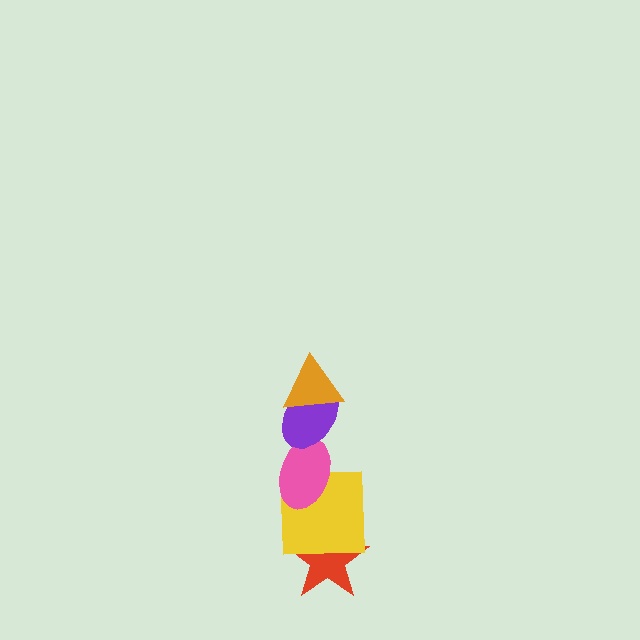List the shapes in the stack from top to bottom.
From top to bottom: the orange triangle, the purple ellipse, the pink ellipse, the yellow square, the red star.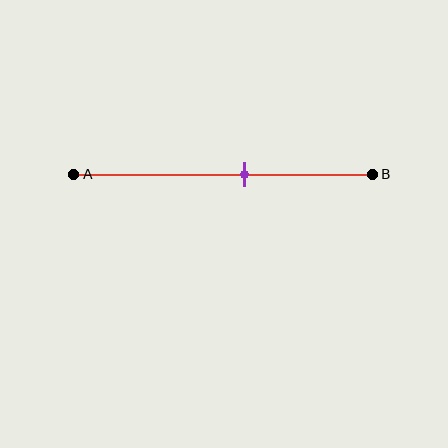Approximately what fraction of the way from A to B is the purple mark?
The purple mark is approximately 55% of the way from A to B.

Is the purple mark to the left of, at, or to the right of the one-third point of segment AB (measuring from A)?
The purple mark is to the right of the one-third point of segment AB.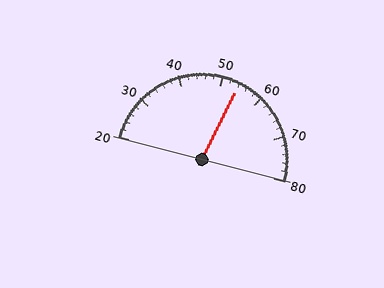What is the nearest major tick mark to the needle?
The nearest major tick mark is 50.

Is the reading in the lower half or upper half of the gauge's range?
The reading is in the upper half of the range (20 to 80).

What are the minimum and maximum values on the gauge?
The gauge ranges from 20 to 80.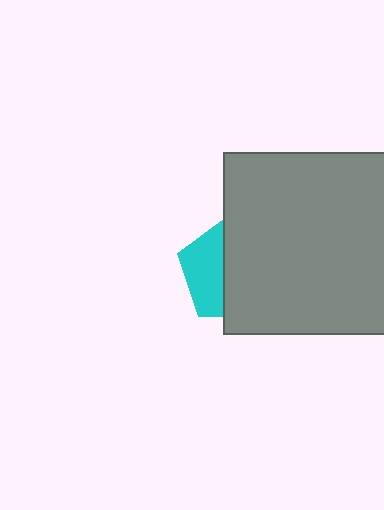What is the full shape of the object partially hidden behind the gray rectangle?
The partially hidden object is a cyan pentagon.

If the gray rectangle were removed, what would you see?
You would see the complete cyan pentagon.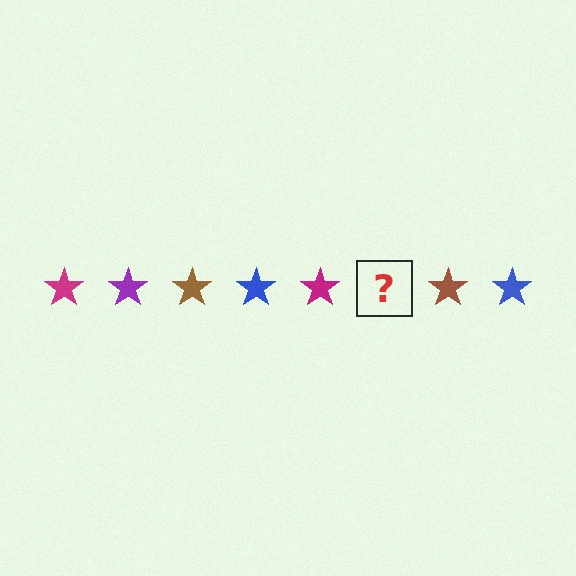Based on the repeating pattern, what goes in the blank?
The blank should be a purple star.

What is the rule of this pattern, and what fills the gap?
The rule is that the pattern cycles through magenta, purple, brown, blue stars. The gap should be filled with a purple star.